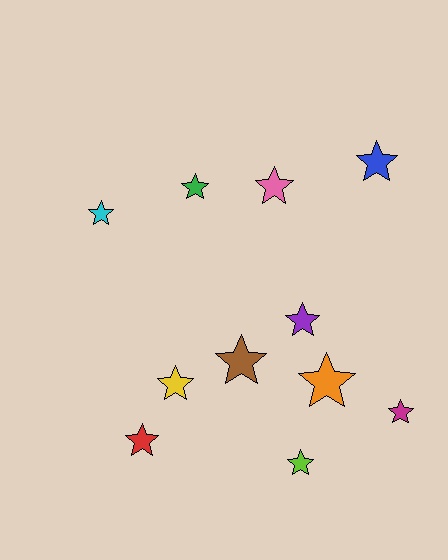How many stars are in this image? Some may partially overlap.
There are 11 stars.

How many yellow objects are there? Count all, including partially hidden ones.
There is 1 yellow object.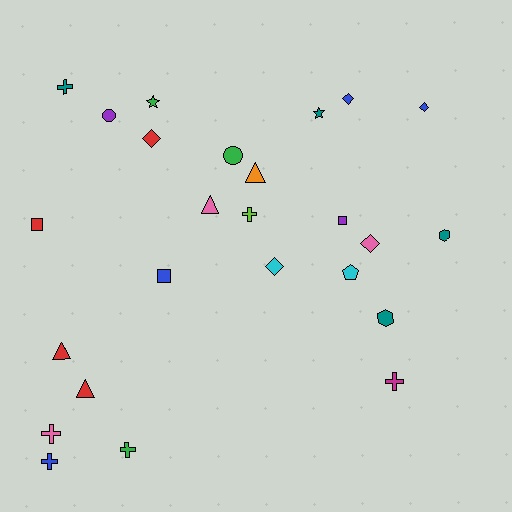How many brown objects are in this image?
There are no brown objects.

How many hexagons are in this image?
There are 2 hexagons.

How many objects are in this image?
There are 25 objects.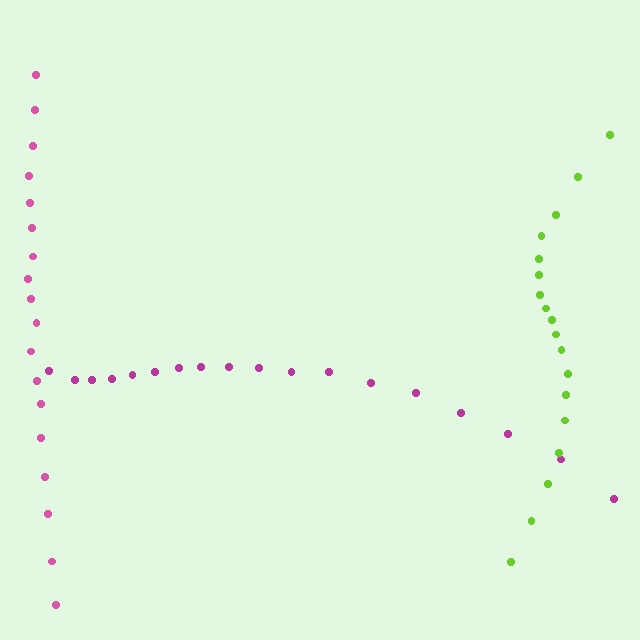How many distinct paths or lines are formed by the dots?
There are 3 distinct paths.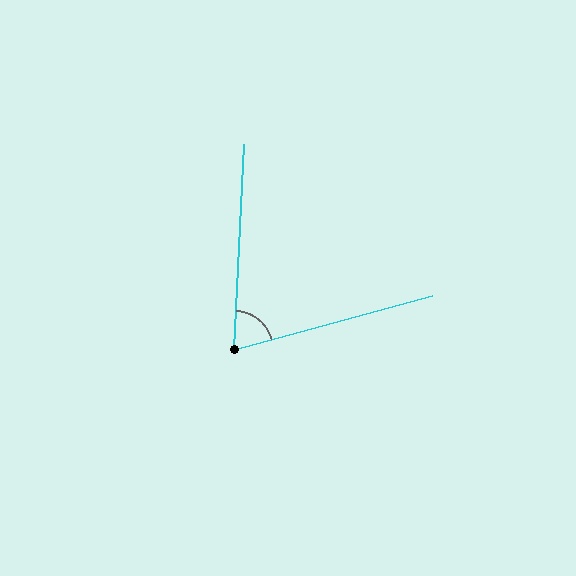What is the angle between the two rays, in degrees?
Approximately 72 degrees.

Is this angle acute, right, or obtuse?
It is acute.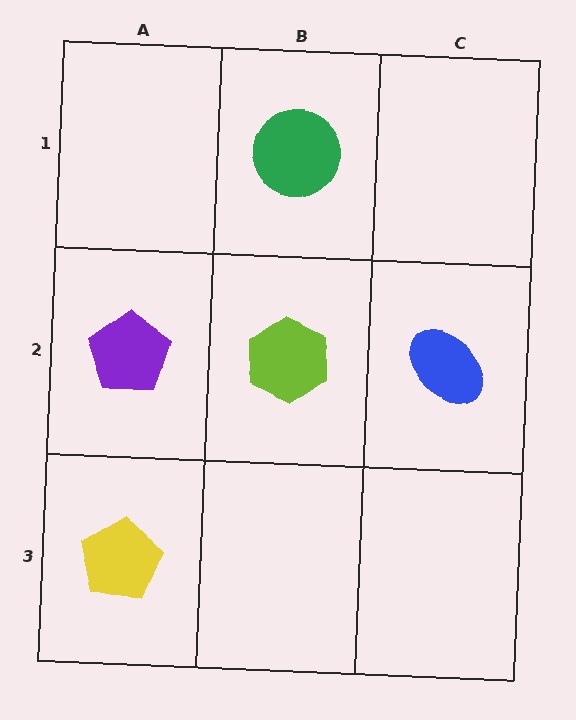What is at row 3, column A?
A yellow pentagon.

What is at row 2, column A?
A purple pentagon.